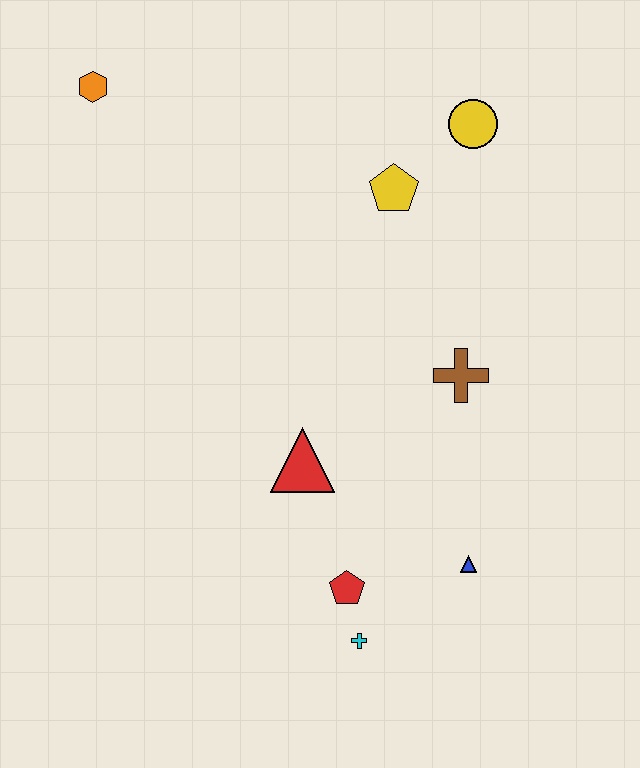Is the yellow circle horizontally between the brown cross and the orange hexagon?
No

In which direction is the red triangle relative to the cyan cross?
The red triangle is above the cyan cross.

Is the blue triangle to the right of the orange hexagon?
Yes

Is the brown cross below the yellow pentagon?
Yes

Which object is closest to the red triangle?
The red pentagon is closest to the red triangle.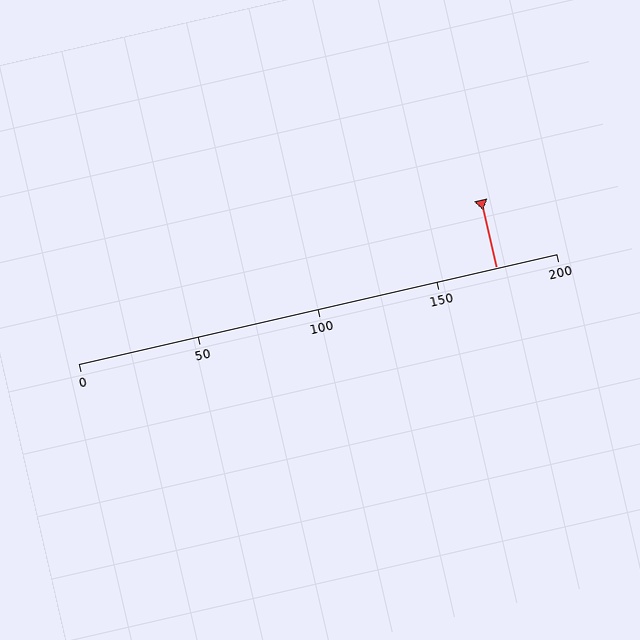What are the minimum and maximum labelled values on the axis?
The axis runs from 0 to 200.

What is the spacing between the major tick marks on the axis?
The major ticks are spaced 50 apart.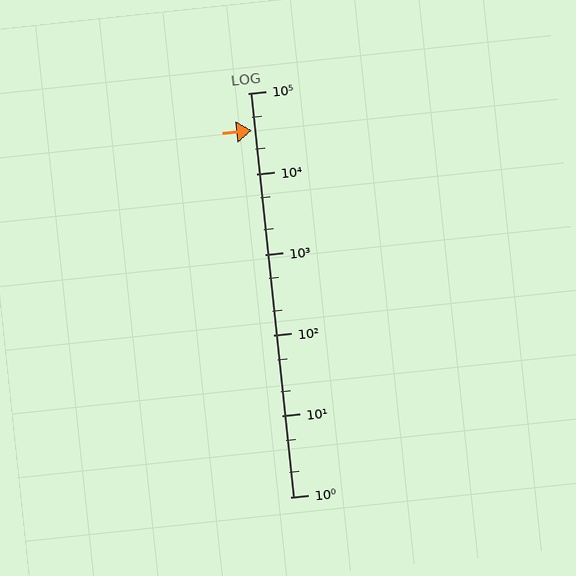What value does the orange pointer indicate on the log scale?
The pointer indicates approximately 35000.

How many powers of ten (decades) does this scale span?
The scale spans 5 decades, from 1 to 100000.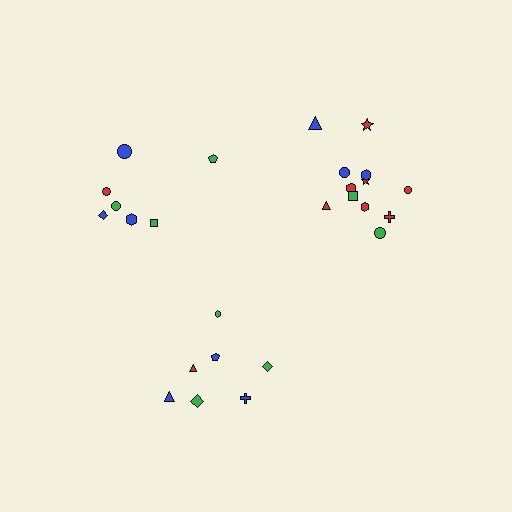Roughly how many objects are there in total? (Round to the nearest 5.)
Roughly 25 objects in total.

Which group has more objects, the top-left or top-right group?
The top-right group.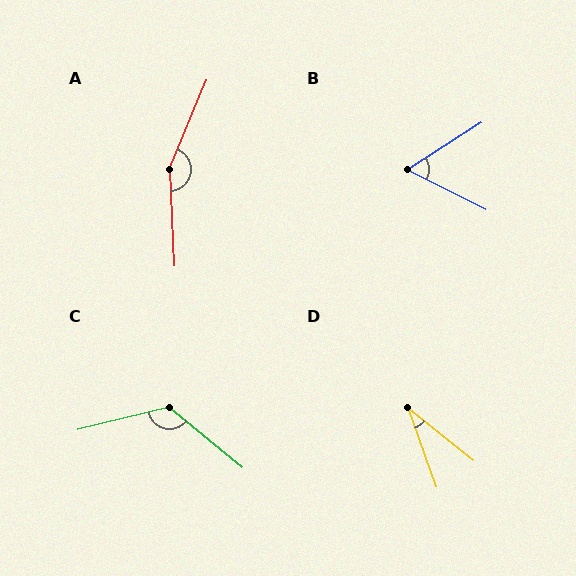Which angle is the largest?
A, at approximately 155 degrees.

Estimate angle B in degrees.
Approximately 59 degrees.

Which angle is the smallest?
D, at approximately 32 degrees.